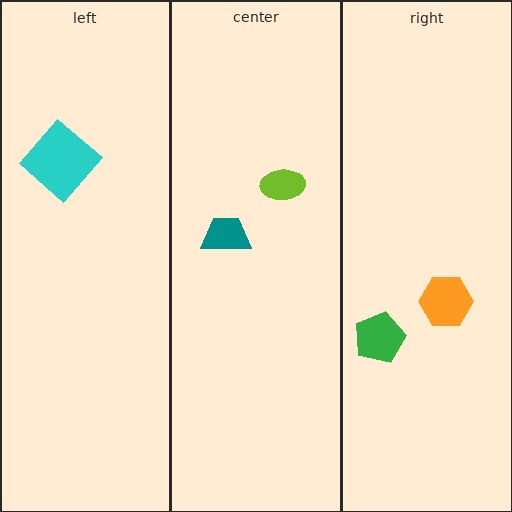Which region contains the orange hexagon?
The right region.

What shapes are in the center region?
The teal trapezoid, the lime ellipse.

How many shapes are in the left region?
1.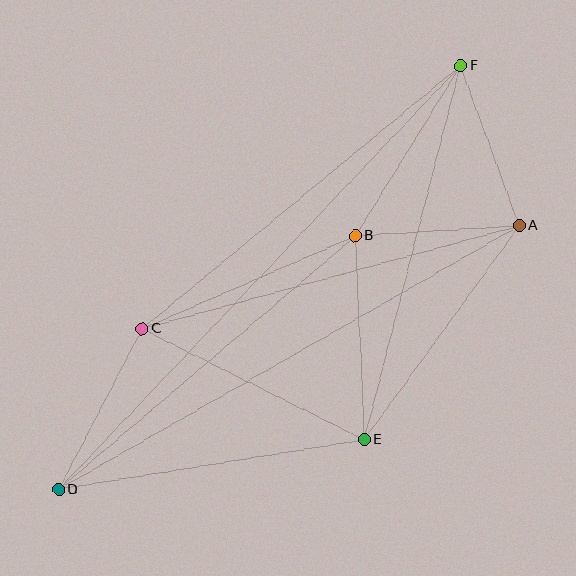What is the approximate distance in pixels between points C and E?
The distance between C and E is approximately 248 pixels.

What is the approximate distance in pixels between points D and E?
The distance between D and E is approximately 309 pixels.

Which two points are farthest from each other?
Points D and F are farthest from each other.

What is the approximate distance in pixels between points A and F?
The distance between A and F is approximately 170 pixels.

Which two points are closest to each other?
Points A and B are closest to each other.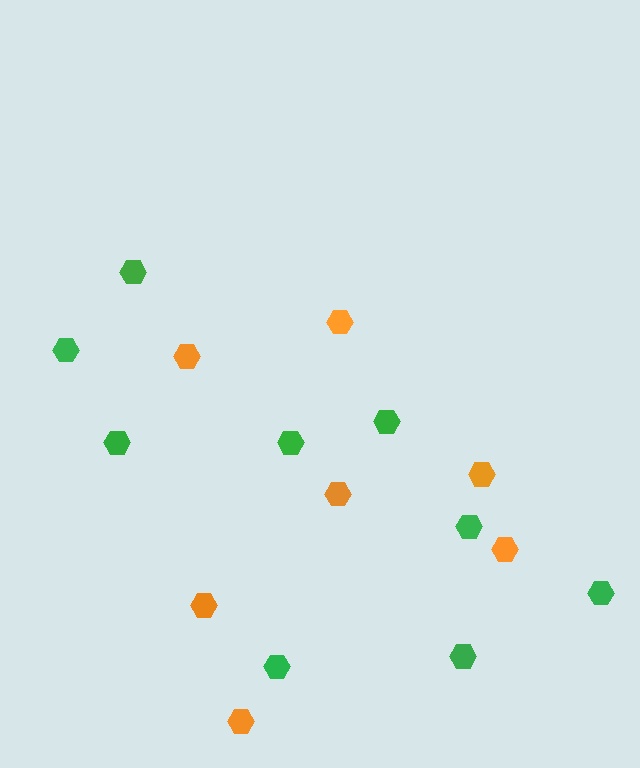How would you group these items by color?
There are 2 groups: one group of orange hexagons (7) and one group of green hexagons (9).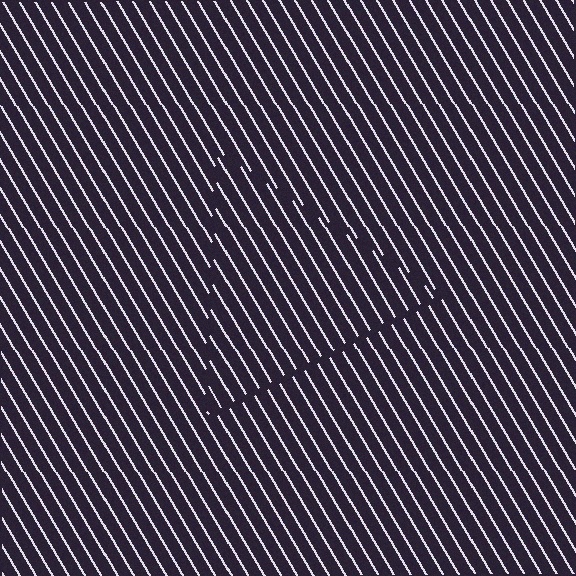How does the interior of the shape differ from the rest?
The interior of the shape contains the same grating, shifted by half a period — the contour is defined by the phase discontinuity where line-ends from the inner and outer gratings abut.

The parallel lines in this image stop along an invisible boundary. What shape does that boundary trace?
An illusory triangle. The interior of the shape contains the same grating, shifted by half a period — the contour is defined by the phase discontinuity where line-ends from the inner and outer gratings abut.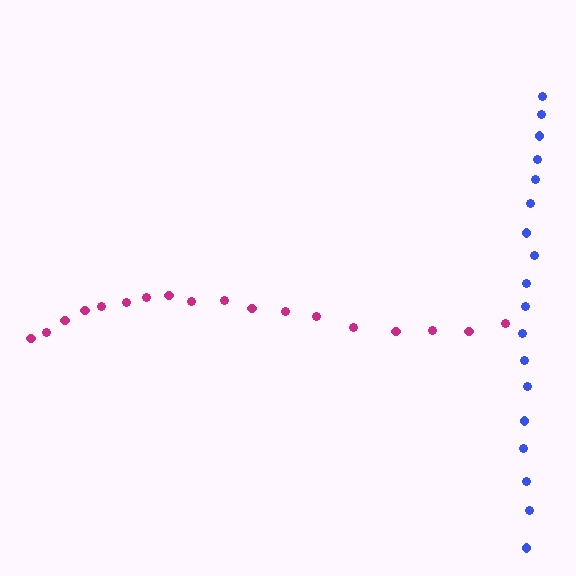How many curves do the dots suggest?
There are 2 distinct paths.